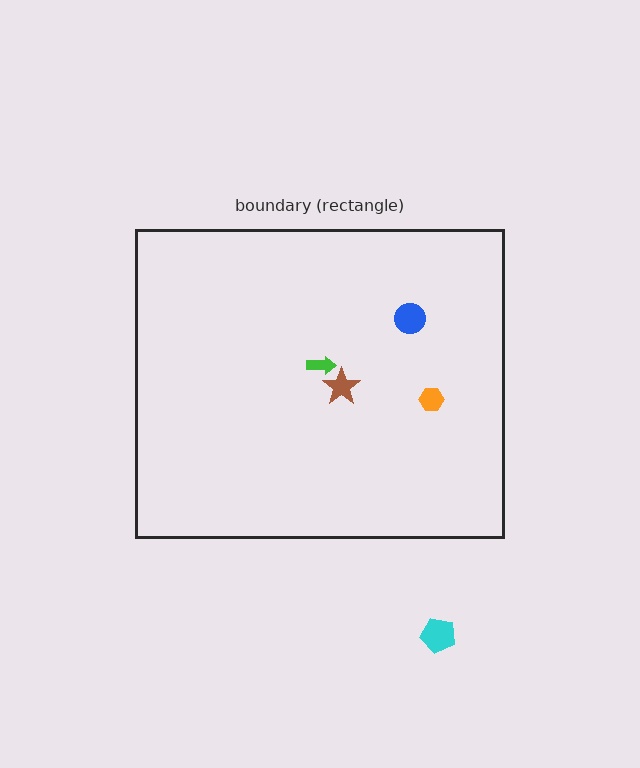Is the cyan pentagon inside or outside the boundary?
Outside.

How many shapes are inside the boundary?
4 inside, 1 outside.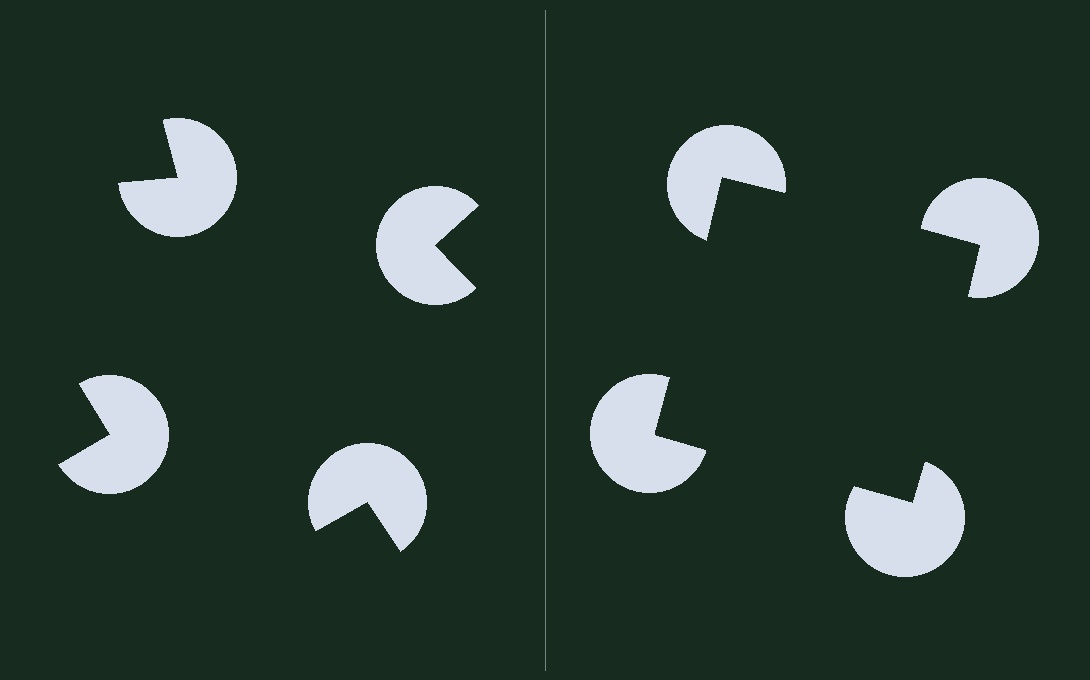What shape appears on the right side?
An illusory square.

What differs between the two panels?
The pac-man discs are positioned identically on both sides; only the wedge orientations differ. On the right they align to a square; on the left they are misaligned.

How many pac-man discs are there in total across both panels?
8 — 4 on each side.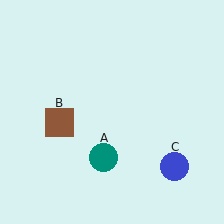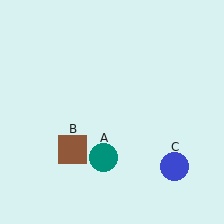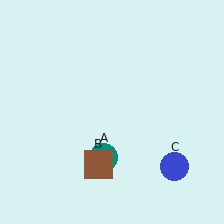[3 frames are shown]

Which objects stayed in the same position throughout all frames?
Teal circle (object A) and blue circle (object C) remained stationary.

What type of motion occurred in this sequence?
The brown square (object B) rotated counterclockwise around the center of the scene.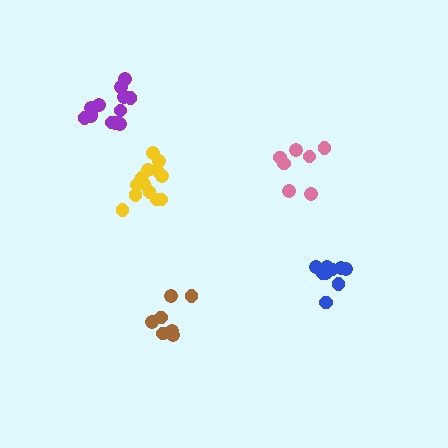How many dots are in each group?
Group 1: 7 dots, Group 2: 13 dots, Group 3: 7 dots, Group 4: 13 dots, Group 5: 9 dots (49 total).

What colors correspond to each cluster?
The clusters are colored: brown, yellow, pink, purple, blue.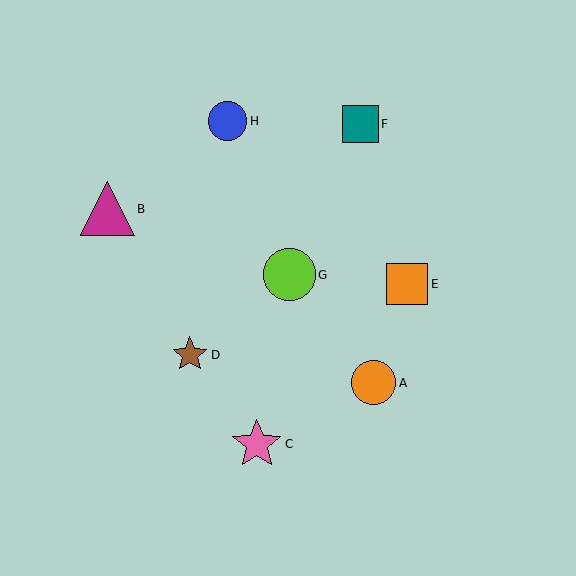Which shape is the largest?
The magenta triangle (labeled B) is the largest.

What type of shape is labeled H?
Shape H is a blue circle.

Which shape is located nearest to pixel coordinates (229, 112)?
The blue circle (labeled H) at (227, 121) is nearest to that location.